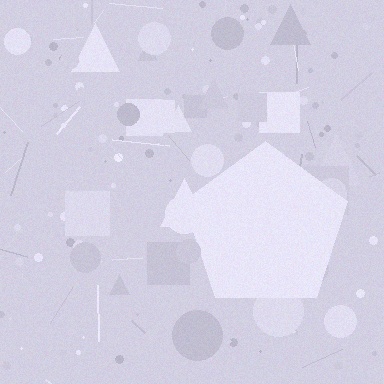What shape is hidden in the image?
A pentagon is hidden in the image.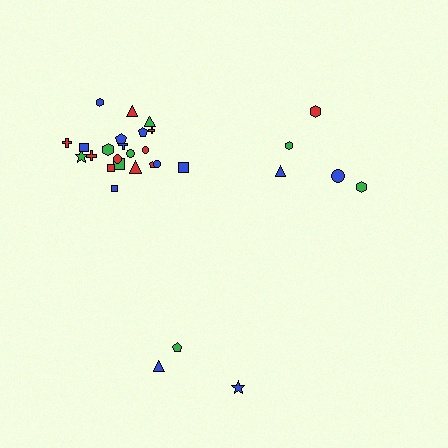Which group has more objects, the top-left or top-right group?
The top-left group.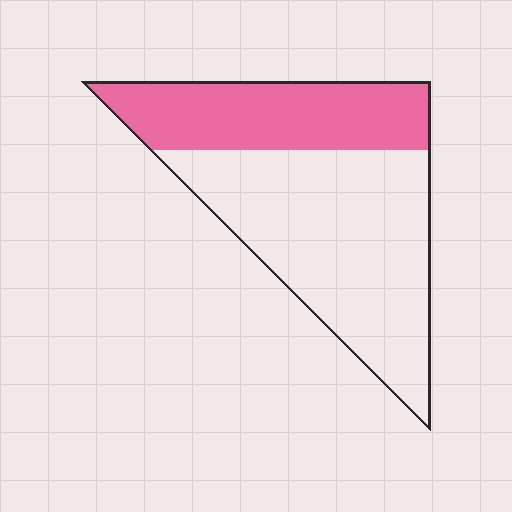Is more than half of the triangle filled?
No.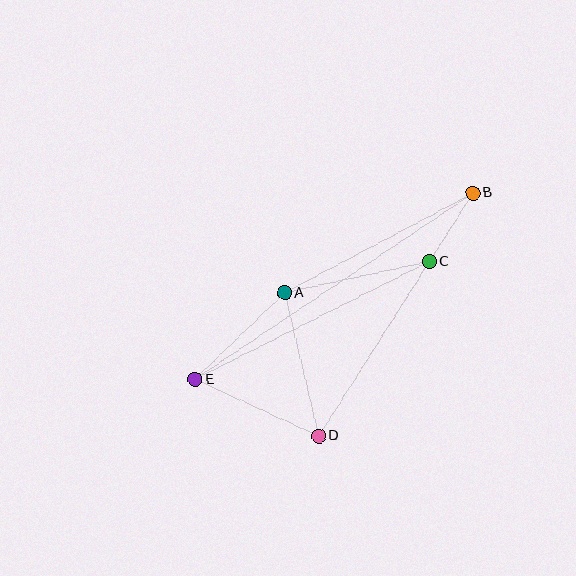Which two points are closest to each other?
Points B and C are closest to each other.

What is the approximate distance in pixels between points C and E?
The distance between C and E is approximately 262 pixels.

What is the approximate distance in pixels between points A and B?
The distance between A and B is approximately 213 pixels.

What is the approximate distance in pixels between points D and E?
The distance between D and E is approximately 136 pixels.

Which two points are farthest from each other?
Points B and E are farthest from each other.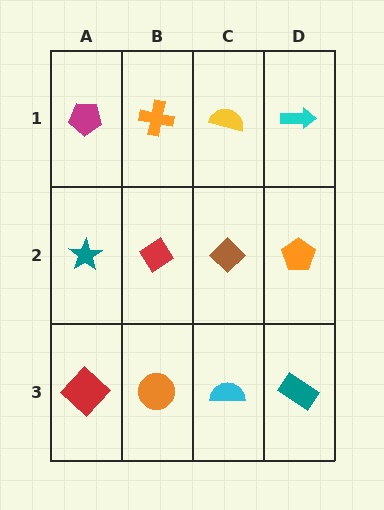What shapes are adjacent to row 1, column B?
A red diamond (row 2, column B), a magenta pentagon (row 1, column A), a yellow semicircle (row 1, column C).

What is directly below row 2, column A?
A red diamond.